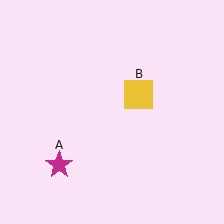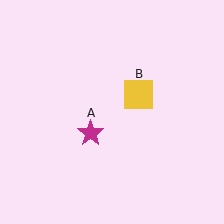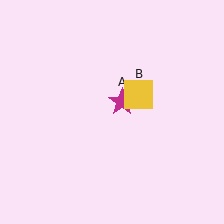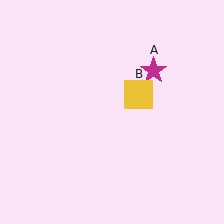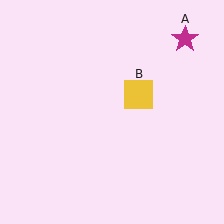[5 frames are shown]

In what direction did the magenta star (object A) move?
The magenta star (object A) moved up and to the right.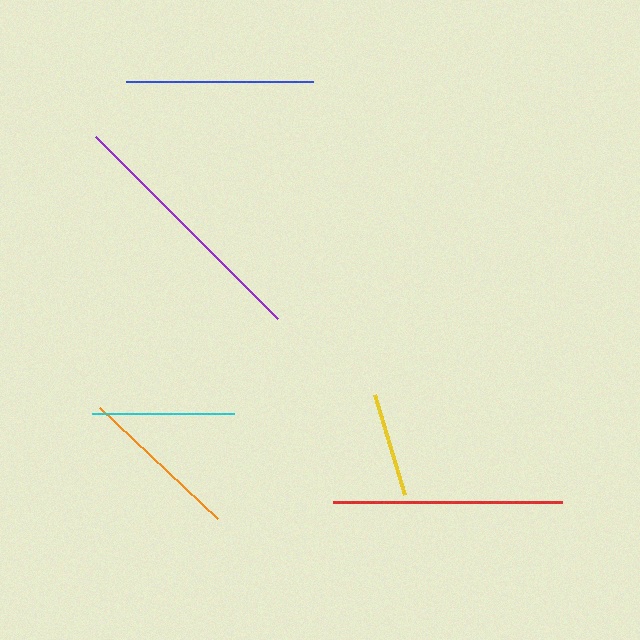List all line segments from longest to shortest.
From longest to shortest: purple, red, blue, orange, cyan, yellow.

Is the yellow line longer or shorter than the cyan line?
The cyan line is longer than the yellow line.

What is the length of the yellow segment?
The yellow segment is approximately 105 pixels long.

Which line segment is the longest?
The purple line is the longest at approximately 258 pixels.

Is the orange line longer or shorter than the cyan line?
The orange line is longer than the cyan line.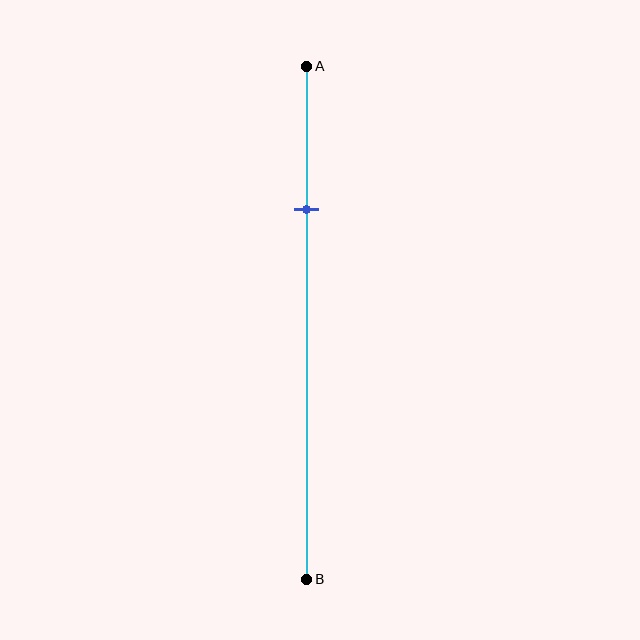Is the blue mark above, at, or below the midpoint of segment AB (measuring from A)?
The blue mark is above the midpoint of segment AB.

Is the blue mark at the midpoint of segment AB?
No, the mark is at about 30% from A, not at the 50% midpoint.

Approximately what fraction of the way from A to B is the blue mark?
The blue mark is approximately 30% of the way from A to B.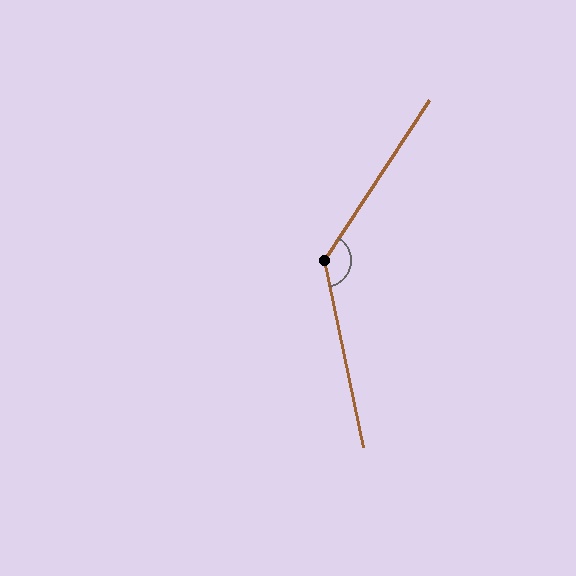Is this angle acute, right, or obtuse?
It is obtuse.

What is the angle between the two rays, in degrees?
Approximately 135 degrees.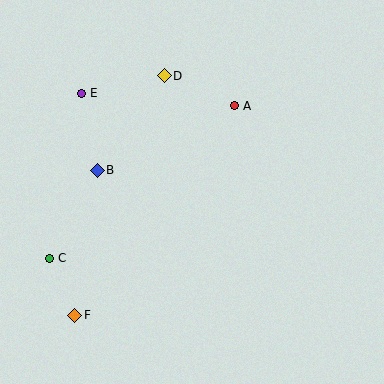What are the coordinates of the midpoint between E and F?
The midpoint between E and F is at (78, 204).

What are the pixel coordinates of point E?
Point E is at (81, 93).